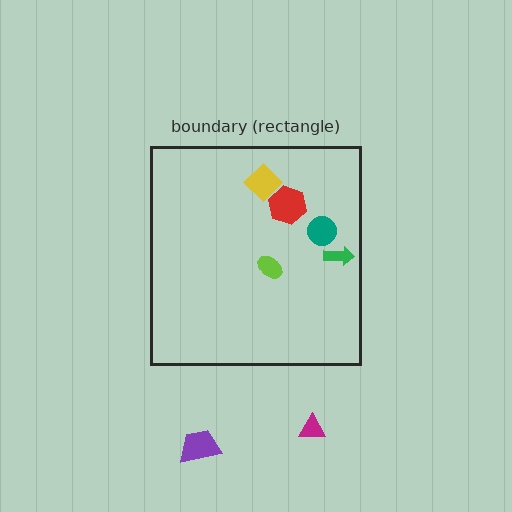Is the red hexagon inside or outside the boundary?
Inside.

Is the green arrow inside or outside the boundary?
Inside.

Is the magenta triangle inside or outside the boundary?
Outside.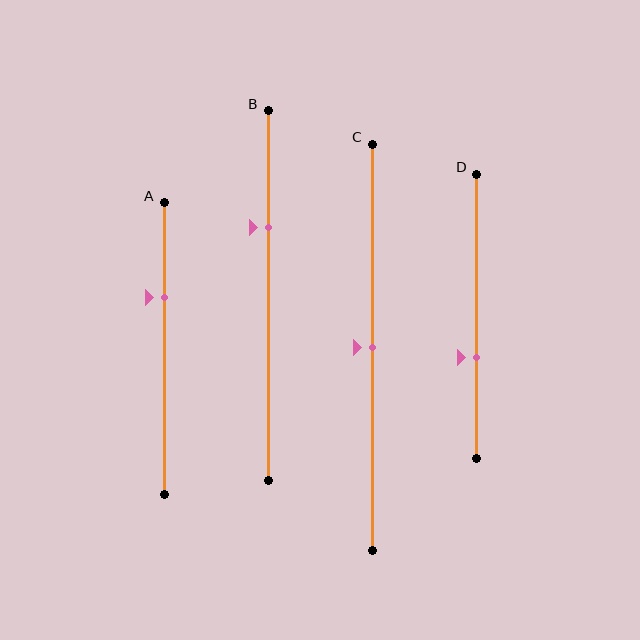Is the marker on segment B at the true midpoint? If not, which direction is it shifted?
No, the marker on segment B is shifted upward by about 18% of the segment length.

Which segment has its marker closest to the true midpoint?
Segment C has its marker closest to the true midpoint.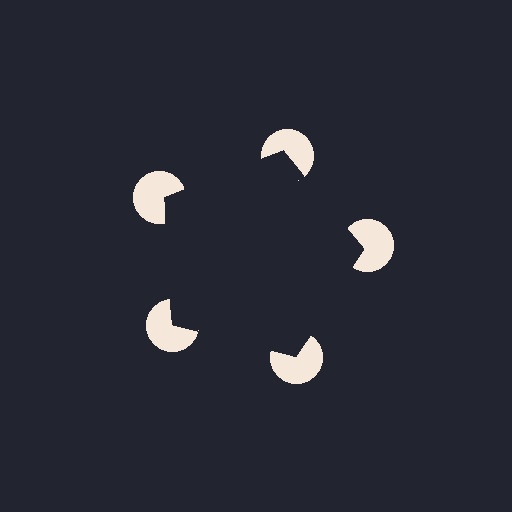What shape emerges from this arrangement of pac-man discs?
An illusory pentagon — its edges are inferred from the aligned wedge cuts in the pac-man discs, not physically drawn.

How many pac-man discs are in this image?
There are 5 — one at each vertex of the illusory pentagon.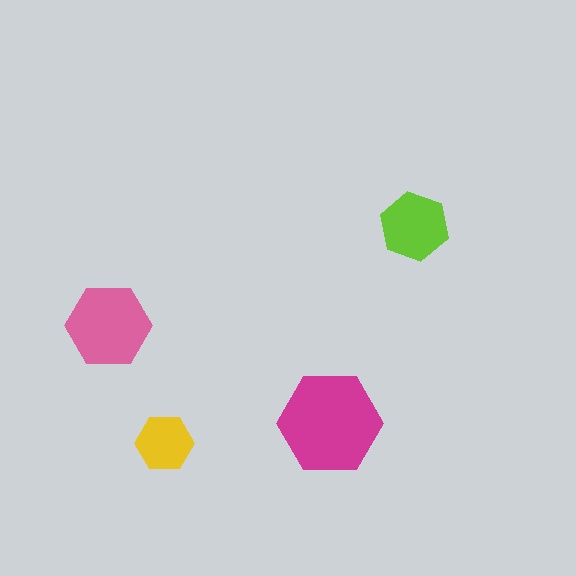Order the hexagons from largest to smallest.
the magenta one, the pink one, the lime one, the yellow one.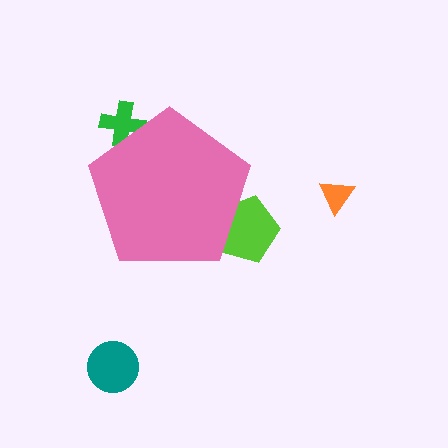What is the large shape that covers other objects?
A pink pentagon.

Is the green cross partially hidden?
Yes, the green cross is partially hidden behind the pink pentagon.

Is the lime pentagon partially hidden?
Yes, the lime pentagon is partially hidden behind the pink pentagon.